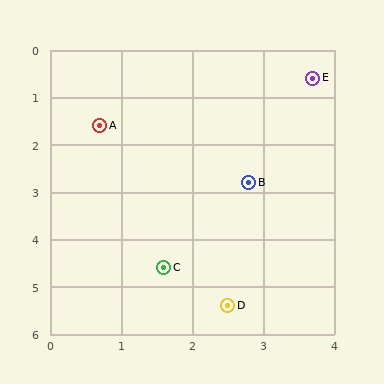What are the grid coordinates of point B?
Point B is at approximately (2.8, 2.8).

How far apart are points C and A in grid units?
Points C and A are about 3.1 grid units apart.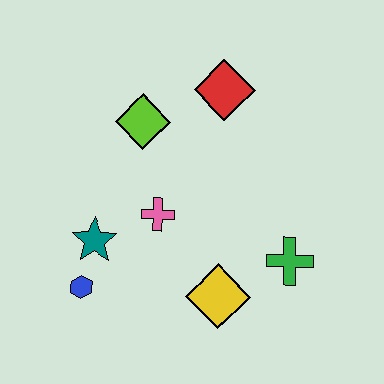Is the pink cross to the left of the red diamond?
Yes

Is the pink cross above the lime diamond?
No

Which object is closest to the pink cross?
The teal star is closest to the pink cross.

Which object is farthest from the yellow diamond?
The red diamond is farthest from the yellow diamond.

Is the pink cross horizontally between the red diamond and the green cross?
No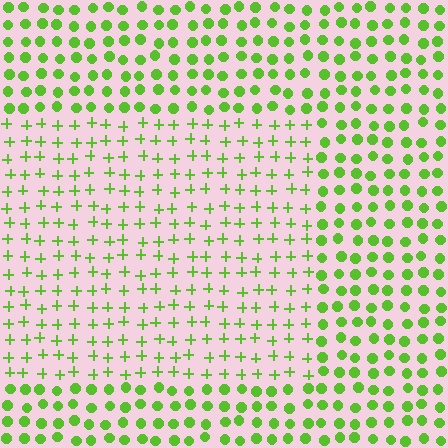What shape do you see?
I see a rectangle.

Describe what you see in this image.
The image is filled with small lime elements arranged in a uniform grid. A rectangle-shaped region contains plus signs, while the surrounding area contains circles. The boundary is defined purely by the change in element shape.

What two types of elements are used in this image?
The image uses plus signs inside the rectangle region and circles outside it.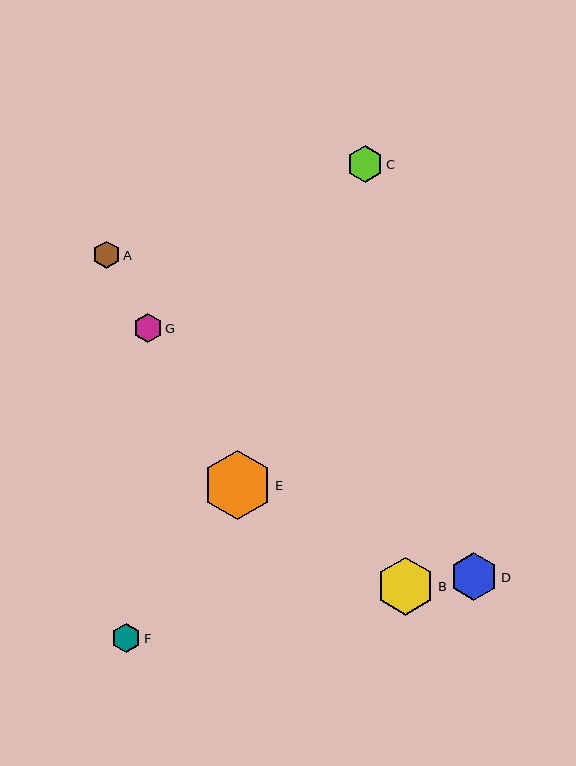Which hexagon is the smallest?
Hexagon A is the smallest with a size of approximately 27 pixels.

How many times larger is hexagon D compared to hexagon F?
Hexagon D is approximately 1.7 times the size of hexagon F.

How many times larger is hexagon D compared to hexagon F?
Hexagon D is approximately 1.7 times the size of hexagon F.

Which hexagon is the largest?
Hexagon E is the largest with a size of approximately 70 pixels.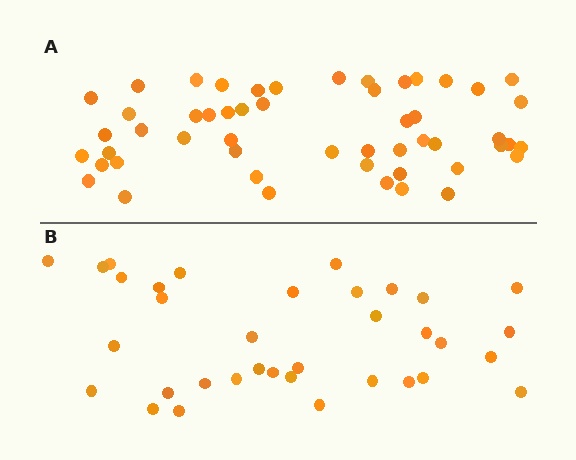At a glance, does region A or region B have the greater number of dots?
Region A (the top region) has more dots.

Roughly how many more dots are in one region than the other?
Region A has approximately 15 more dots than region B.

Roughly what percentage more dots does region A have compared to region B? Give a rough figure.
About 50% more.